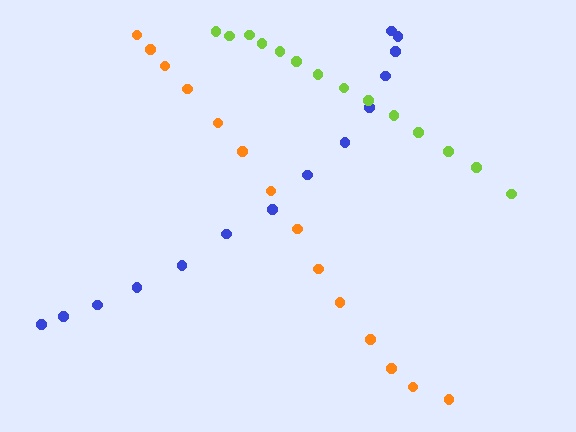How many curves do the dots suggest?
There are 3 distinct paths.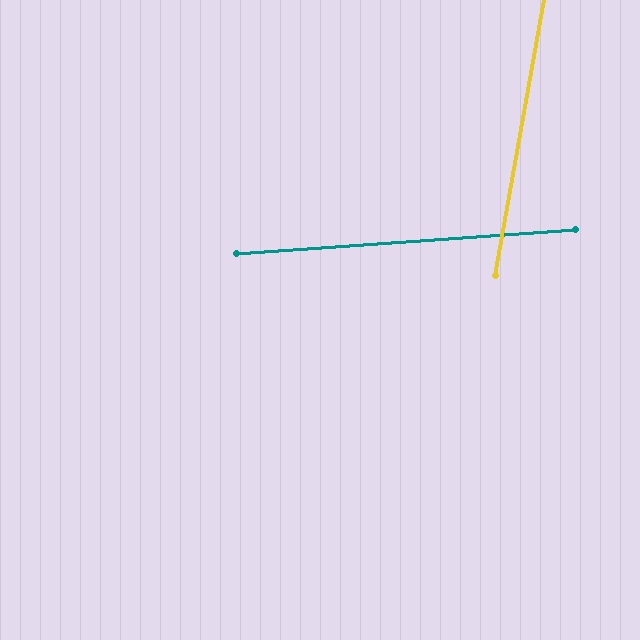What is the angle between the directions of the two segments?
Approximately 76 degrees.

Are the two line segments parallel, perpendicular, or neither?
Neither parallel nor perpendicular — they differ by about 76°.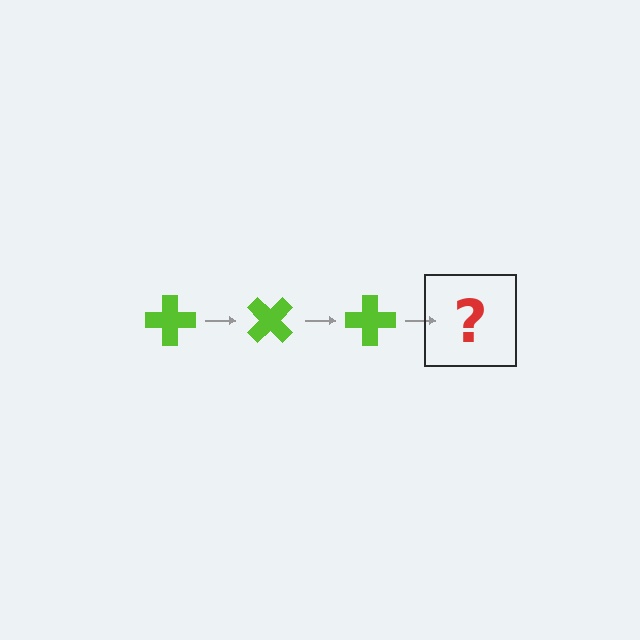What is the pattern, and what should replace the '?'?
The pattern is that the cross rotates 45 degrees each step. The '?' should be a lime cross rotated 135 degrees.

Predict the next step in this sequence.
The next step is a lime cross rotated 135 degrees.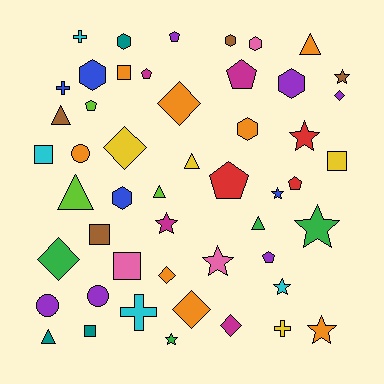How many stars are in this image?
There are 9 stars.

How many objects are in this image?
There are 50 objects.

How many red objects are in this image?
There are 3 red objects.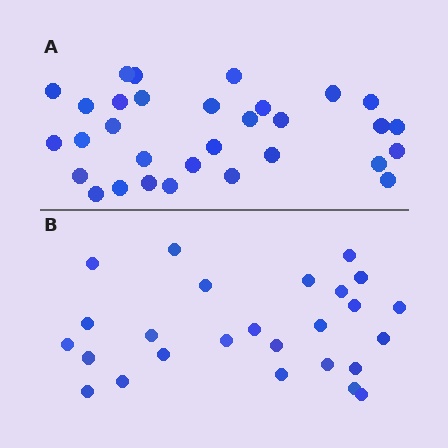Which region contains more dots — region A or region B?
Region A (the top region) has more dots.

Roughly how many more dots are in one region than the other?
Region A has about 5 more dots than region B.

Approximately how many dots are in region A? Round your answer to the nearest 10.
About 30 dots. (The exact count is 31, which rounds to 30.)